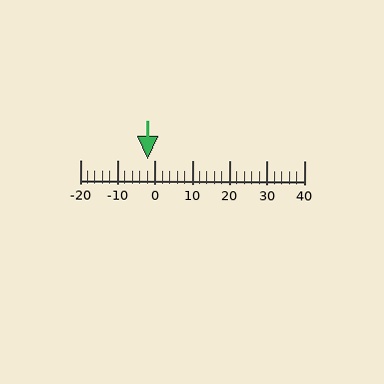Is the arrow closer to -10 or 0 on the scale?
The arrow is closer to 0.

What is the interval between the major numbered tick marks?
The major tick marks are spaced 10 units apart.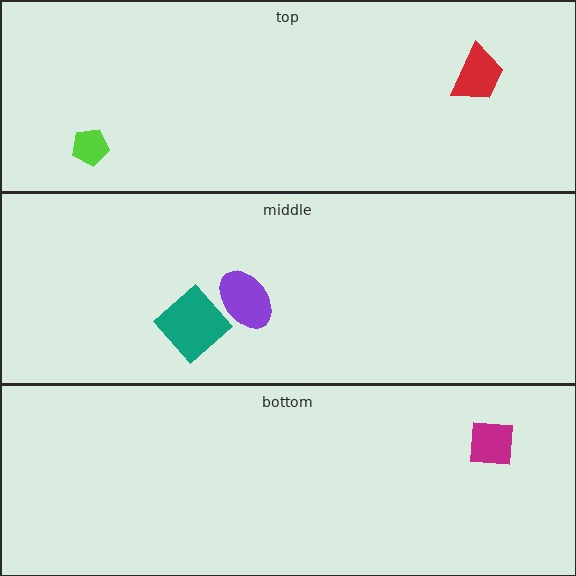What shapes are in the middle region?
The teal diamond, the purple ellipse.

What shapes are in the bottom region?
The magenta square.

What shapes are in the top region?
The red trapezoid, the lime pentagon.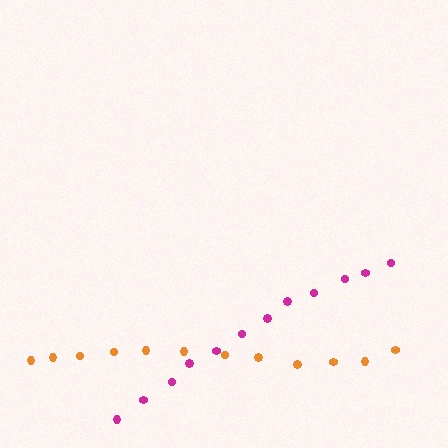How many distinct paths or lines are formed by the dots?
There are 2 distinct paths.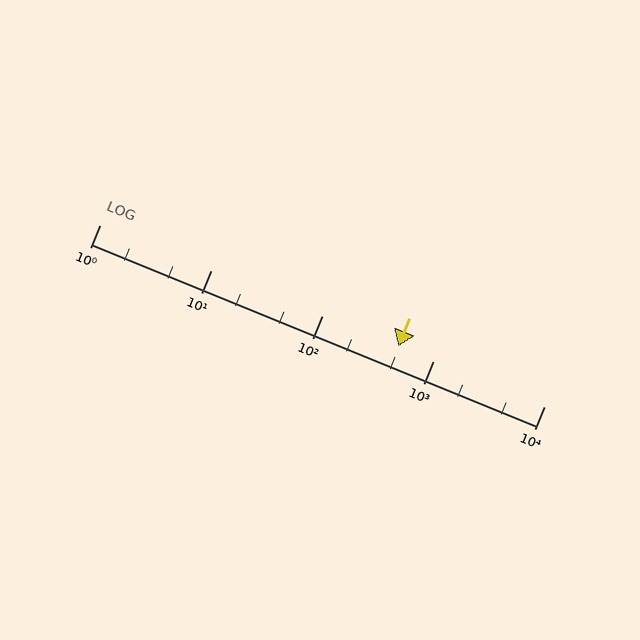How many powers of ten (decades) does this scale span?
The scale spans 4 decades, from 1 to 10000.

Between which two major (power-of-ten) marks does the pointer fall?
The pointer is between 100 and 1000.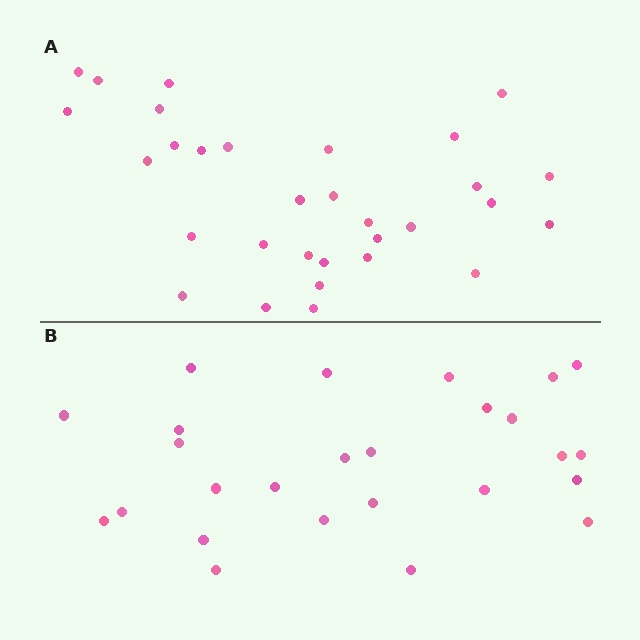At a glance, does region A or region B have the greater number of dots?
Region A (the top region) has more dots.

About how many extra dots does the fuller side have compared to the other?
Region A has about 5 more dots than region B.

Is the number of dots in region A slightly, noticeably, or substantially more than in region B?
Region A has only slightly more — the two regions are fairly close. The ratio is roughly 1.2 to 1.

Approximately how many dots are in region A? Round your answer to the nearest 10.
About 30 dots. (The exact count is 31, which rounds to 30.)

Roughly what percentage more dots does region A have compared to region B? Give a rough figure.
About 20% more.